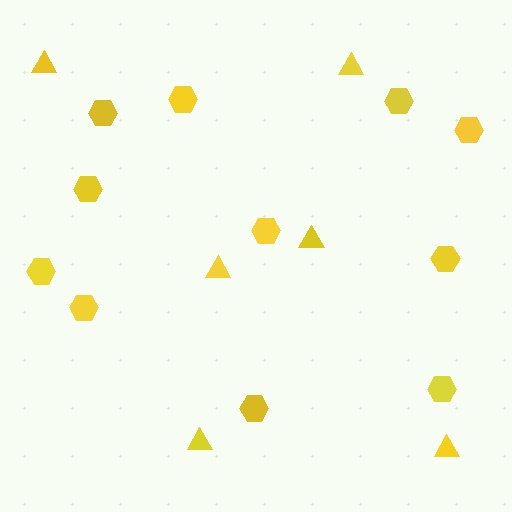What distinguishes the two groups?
There are 2 groups: one group of hexagons (11) and one group of triangles (6).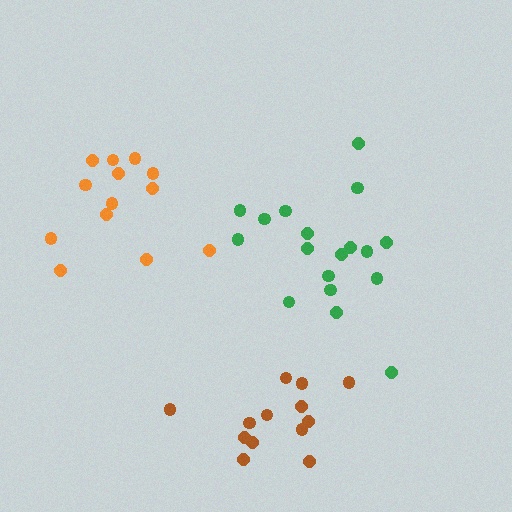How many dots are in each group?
Group 1: 18 dots, Group 2: 13 dots, Group 3: 13 dots (44 total).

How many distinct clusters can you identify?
There are 3 distinct clusters.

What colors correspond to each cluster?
The clusters are colored: green, orange, brown.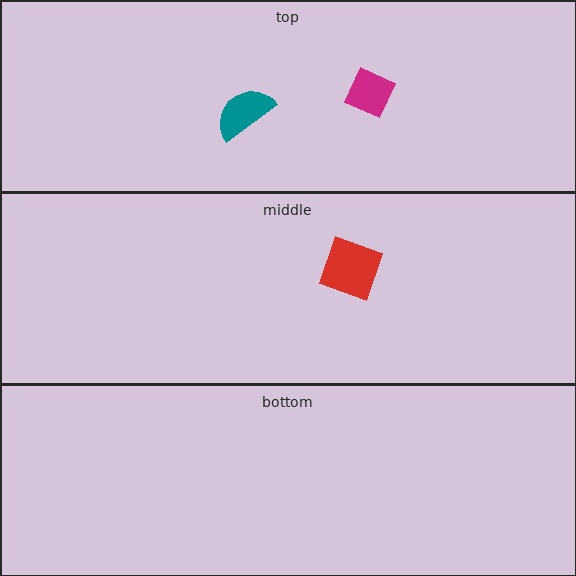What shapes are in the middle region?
The red square.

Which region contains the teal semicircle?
The top region.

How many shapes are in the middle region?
1.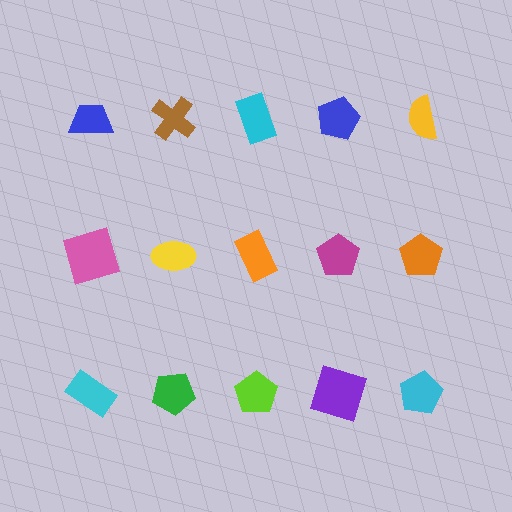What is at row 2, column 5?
An orange pentagon.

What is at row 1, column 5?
A yellow semicircle.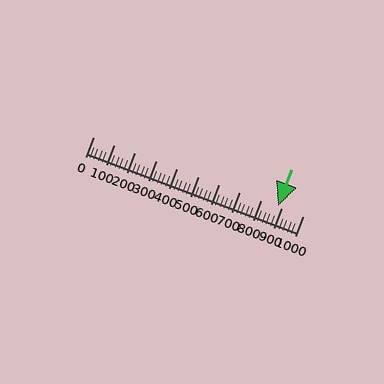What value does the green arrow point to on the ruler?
The green arrow points to approximately 880.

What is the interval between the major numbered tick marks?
The major tick marks are spaced 100 units apart.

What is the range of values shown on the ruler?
The ruler shows values from 0 to 1000.